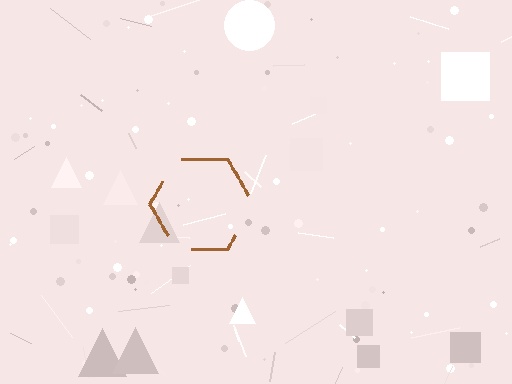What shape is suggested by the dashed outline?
The dashed outline suggests a hexagon.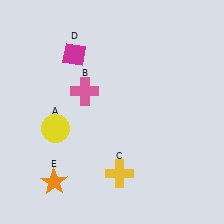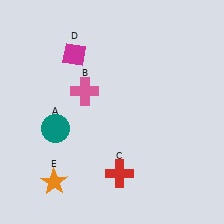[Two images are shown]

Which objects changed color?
A changed from yellow to teal. C changed from yellow to red.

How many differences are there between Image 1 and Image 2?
There are 2 differences between the two images.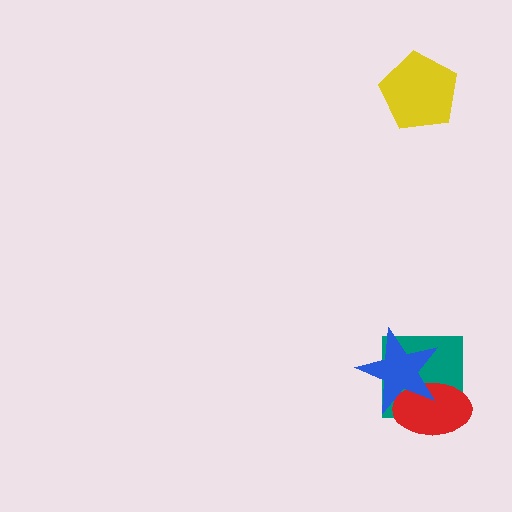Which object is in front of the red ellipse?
The blue star is in front of the red ellipse.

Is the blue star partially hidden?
No, no other shape covers it.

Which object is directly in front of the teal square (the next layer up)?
The red ellipse is directly in front of the teal square.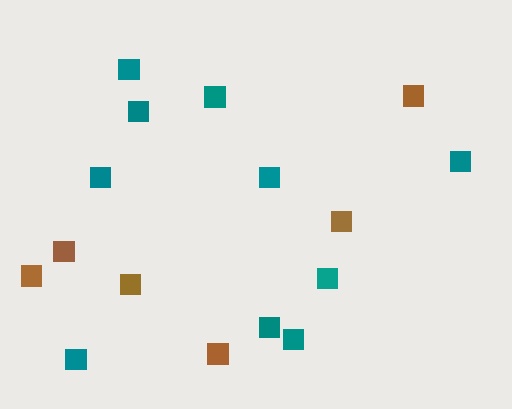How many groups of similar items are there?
There are 2 groups: one group of teal squares (10) and one group of brown squares (6).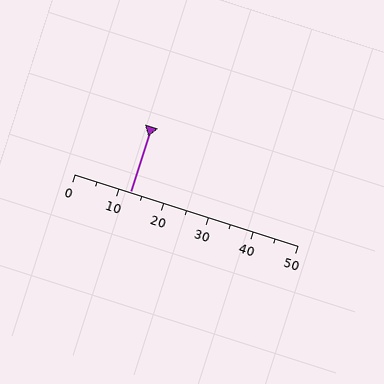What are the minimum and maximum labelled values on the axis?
The axis runs from 0 to 50.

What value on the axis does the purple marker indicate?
The marker indicates approximately 12.5.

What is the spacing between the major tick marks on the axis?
The major ticks are spaced 10 apart.